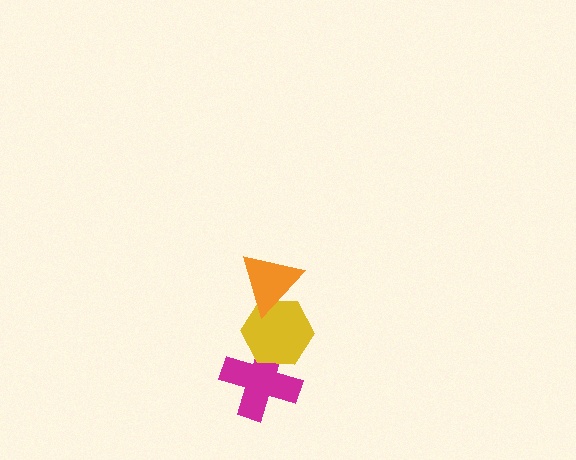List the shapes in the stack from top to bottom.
From top to bottom: the orange triangle, the yellow hexagon, the magenta cross.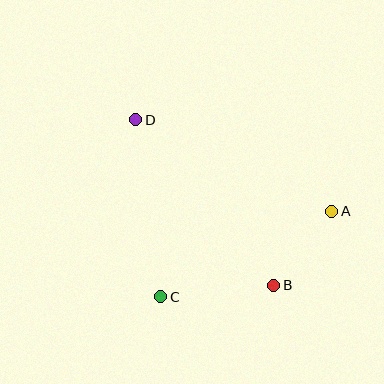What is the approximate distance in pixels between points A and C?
The distance between A and C is approximately 192 pixels.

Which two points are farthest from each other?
Points A and D are farthest from each other.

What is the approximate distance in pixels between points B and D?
The distance between B and D is approximately 215 pixels.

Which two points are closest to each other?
Points A and B are closest to each other.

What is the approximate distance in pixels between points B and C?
The distance between B and C is approximately 114 pixels.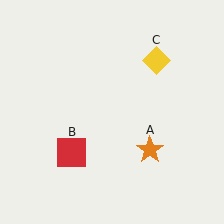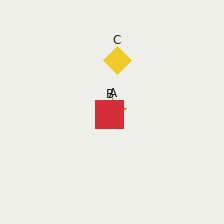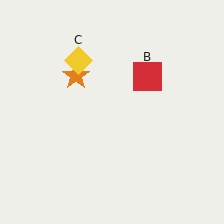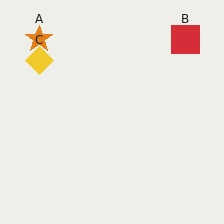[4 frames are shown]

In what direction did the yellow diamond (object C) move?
The yellow diamond (object C) moved left.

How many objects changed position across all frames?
3 objects changed position: orange star (object A), red square (object B), yellow diamond (object C).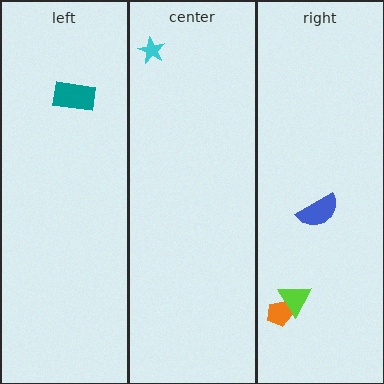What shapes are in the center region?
The cyan star.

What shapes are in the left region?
The teal rectangle.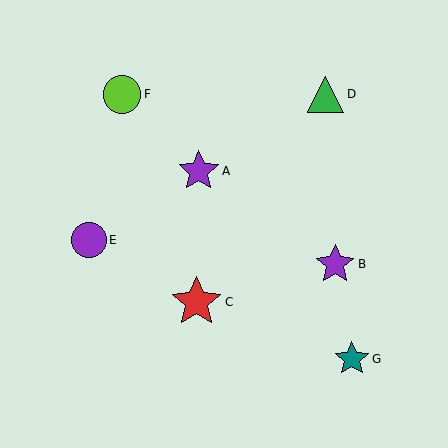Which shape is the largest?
The red star (labeled C) is the largest.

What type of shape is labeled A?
Shape A is a purple star.